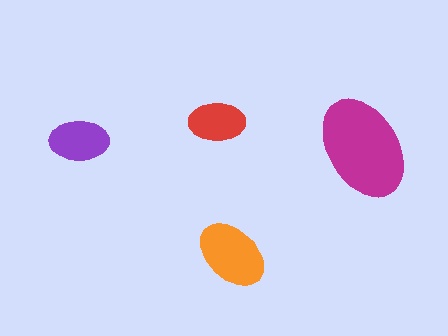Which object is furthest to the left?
The purple ellipse is leftmost.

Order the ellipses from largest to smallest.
the magenta one, the orange one, the purple one, the red one.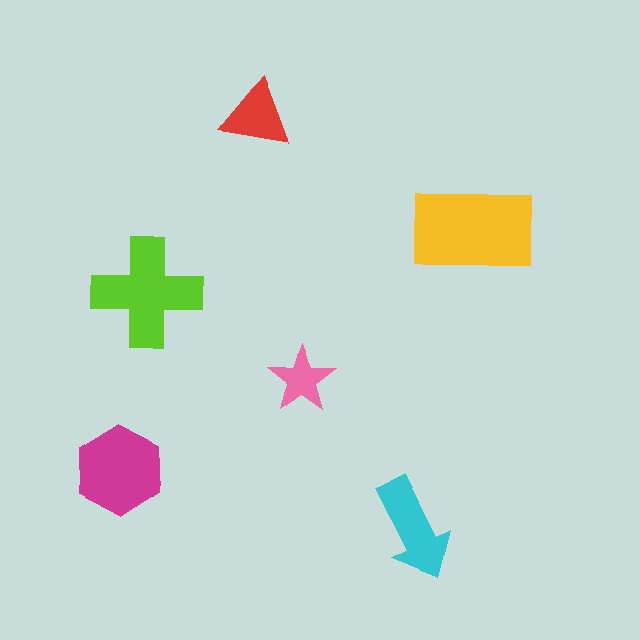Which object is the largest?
The yellow rectangle.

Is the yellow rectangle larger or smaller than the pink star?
Larger.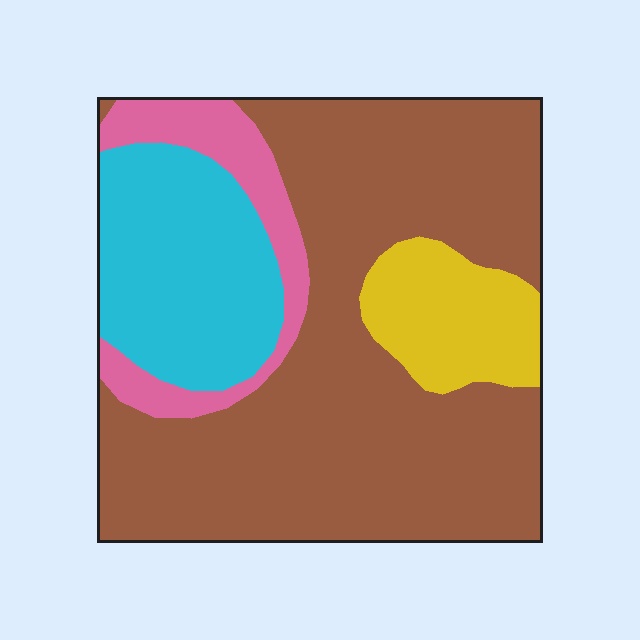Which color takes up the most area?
Brown, at roughly 60%.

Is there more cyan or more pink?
Cyan.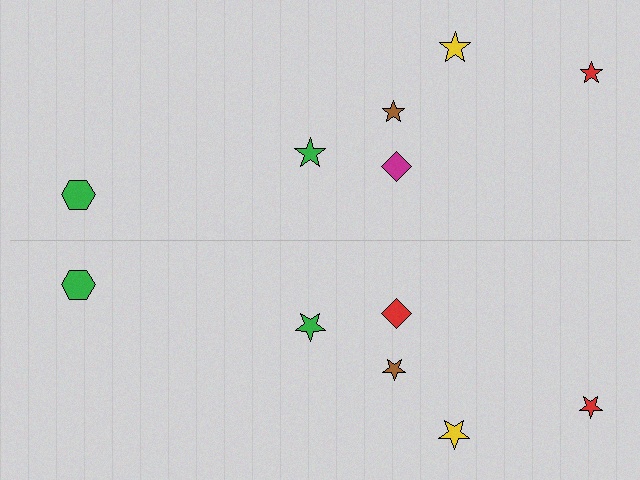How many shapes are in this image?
There are 12 shapes in this image.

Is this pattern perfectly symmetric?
No, the pattern is not perfectly symmetric. The red diamond on the bottom side breaks the symmetry — its mirror counterpart is magenta.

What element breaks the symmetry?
The red diamond on the bottom side breaks the symmetry — its mirror counterpart is magenta.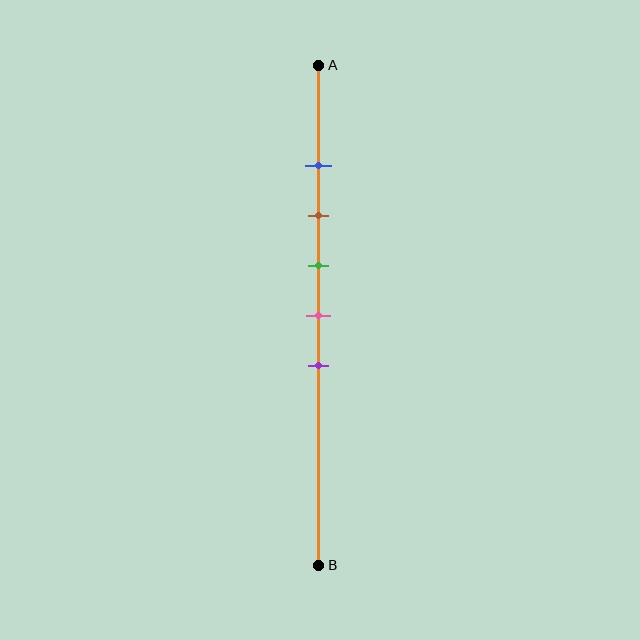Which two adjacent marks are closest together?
The blue and brown marks are the closest adjacent pair.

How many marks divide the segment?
There are 5 marks dividing the segment.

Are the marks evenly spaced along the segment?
Yes, the marks are approximately evenly spaced.